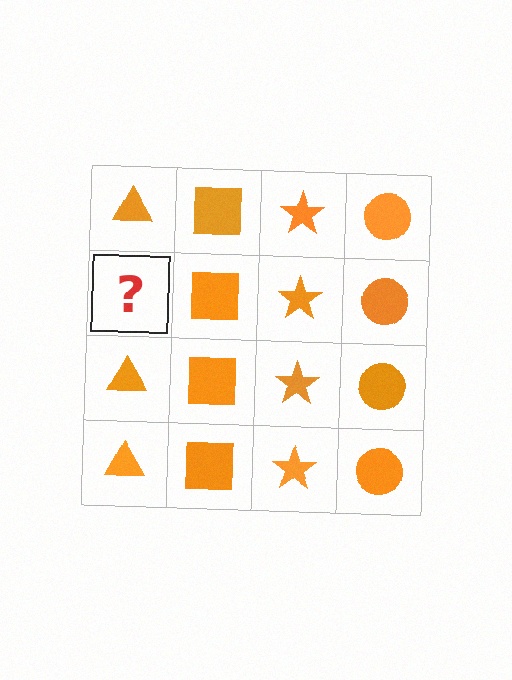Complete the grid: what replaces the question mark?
The question mark should be replaced with an orange triangle.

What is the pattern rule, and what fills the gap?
The rule is that each column has a consistent shape. The gap should be filled with an orange triangle.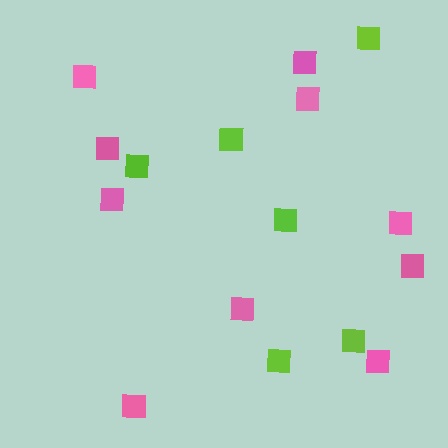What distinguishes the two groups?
There are 2 groups: one group of lime squares (6) and one group of pink squares (10).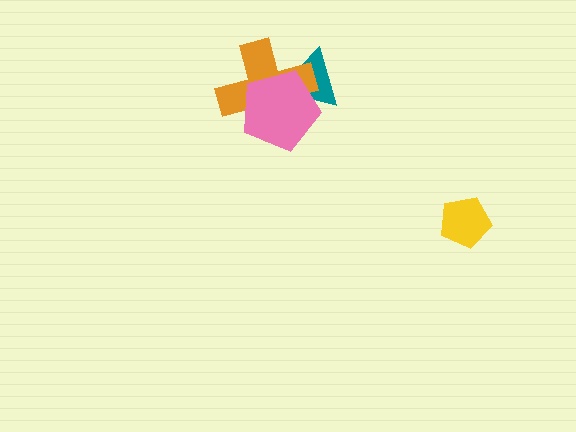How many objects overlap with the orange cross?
2 objects overlap with the orange cross.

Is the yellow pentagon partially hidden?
No, no other shape covers it.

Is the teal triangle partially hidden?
Yes, it is partially covered by another shape.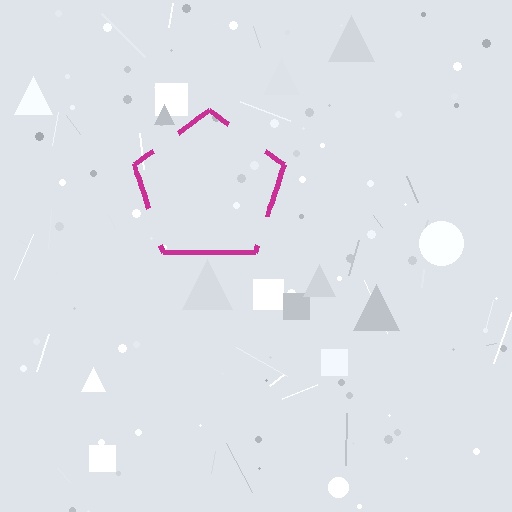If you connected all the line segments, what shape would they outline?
They would outline a pentagon.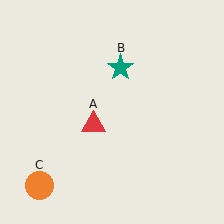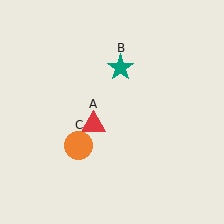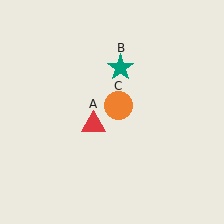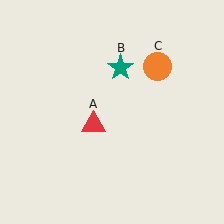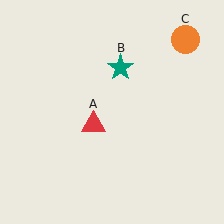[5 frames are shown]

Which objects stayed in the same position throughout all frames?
Red triangle (object A) and teal star (object B) remained stationary.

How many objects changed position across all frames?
1 object changed position: orange circle (object C).